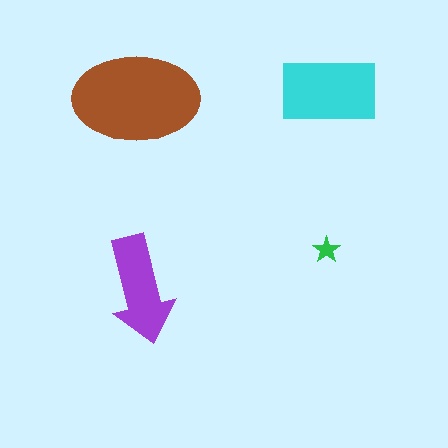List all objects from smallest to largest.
The green star, the purple arrow, the cyan rectangle, the brown ellipse.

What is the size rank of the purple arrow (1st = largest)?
3rd.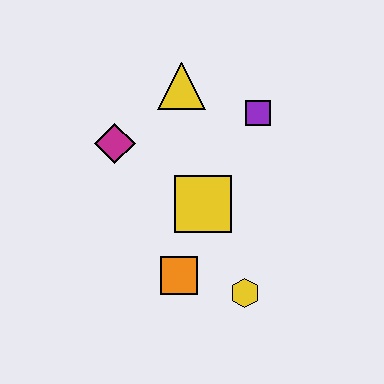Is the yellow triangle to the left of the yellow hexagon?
Yes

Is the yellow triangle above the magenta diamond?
Yes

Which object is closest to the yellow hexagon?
The orange square is closest to the yellow hexagon.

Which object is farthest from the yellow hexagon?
The yellow triangle is farthest from the yellow hexagon.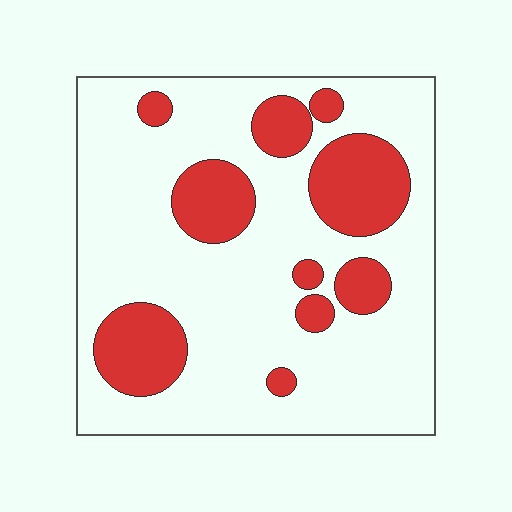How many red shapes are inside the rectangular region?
10.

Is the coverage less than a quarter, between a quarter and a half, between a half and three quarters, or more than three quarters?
Less than a quarter.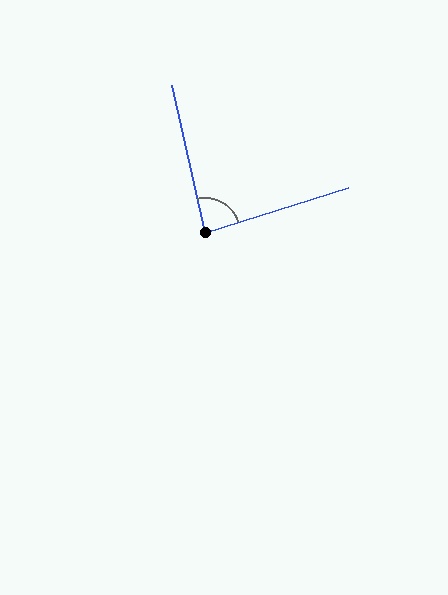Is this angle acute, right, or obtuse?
It is acute.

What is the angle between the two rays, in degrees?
Approximately 85 degrees.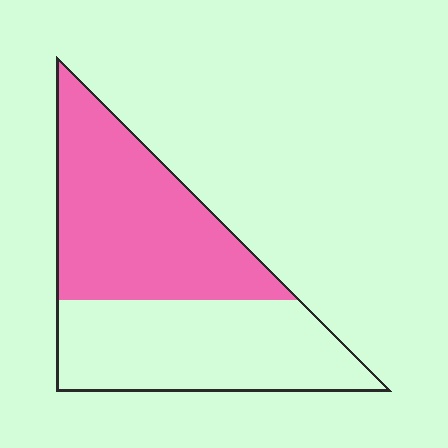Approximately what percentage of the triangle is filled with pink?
Approximately 55%.